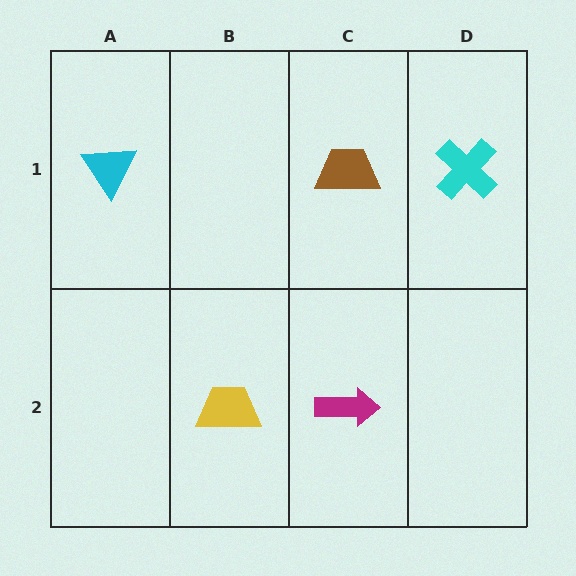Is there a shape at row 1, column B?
No, that cell is empty.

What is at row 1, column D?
A cyan cross.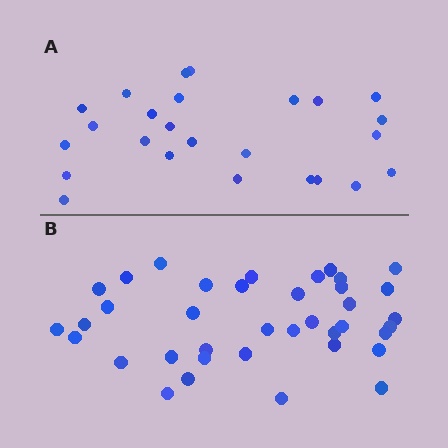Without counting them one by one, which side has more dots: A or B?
Region B (the bottom region) has more dots.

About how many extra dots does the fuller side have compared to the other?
Region B has approximately 15 more dots than region A.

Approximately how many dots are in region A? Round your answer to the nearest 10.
About 20 dots. (The exact count is 25, which rounds to 20.)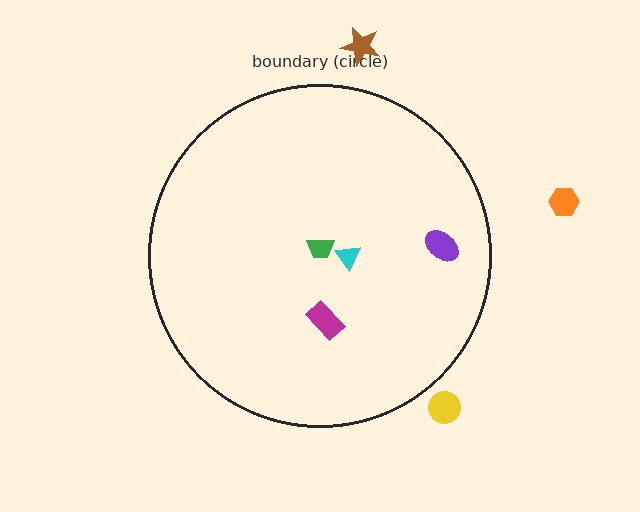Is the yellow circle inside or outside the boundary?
Outside.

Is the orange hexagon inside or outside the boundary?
Outside.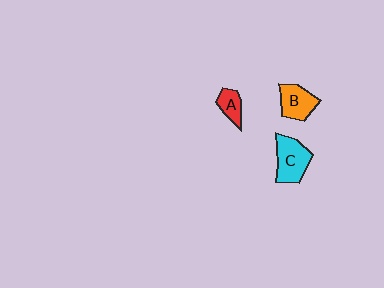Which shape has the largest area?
Shape C (cyan).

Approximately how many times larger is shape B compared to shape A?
Approximately 1.6 times.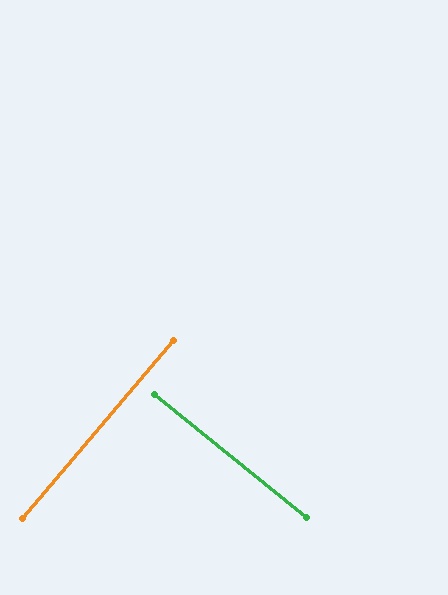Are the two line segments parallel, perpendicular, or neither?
Perpendicular — they meet at approximately 89°.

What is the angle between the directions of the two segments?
Approximately 89 degrees.